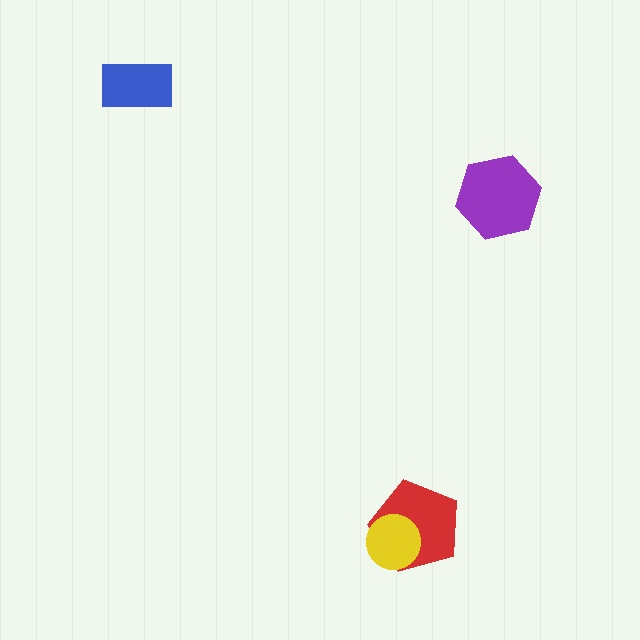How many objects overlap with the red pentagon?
1 object overlaps with the red pentagon.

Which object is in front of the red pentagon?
The yellow circle is in front of the red pentagon.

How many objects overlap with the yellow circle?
1 object overlaps with the yellow circle.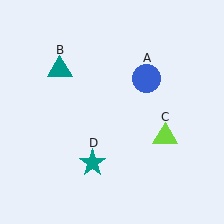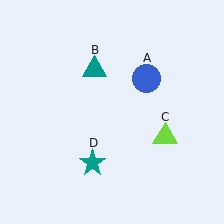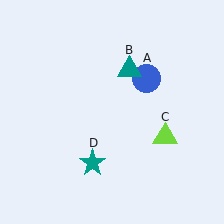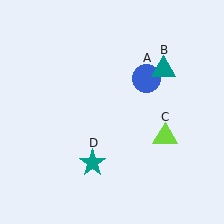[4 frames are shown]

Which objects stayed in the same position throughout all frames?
Blue circle (object A) and lime triangle (object C) and teal star (object D) remained stationary.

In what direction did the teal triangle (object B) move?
The teal triangle (object B) moved right.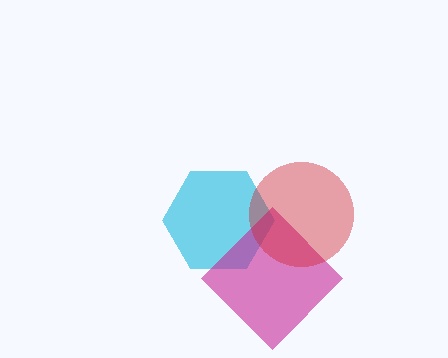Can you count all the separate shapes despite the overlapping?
Yes, there are 3 separate shapes.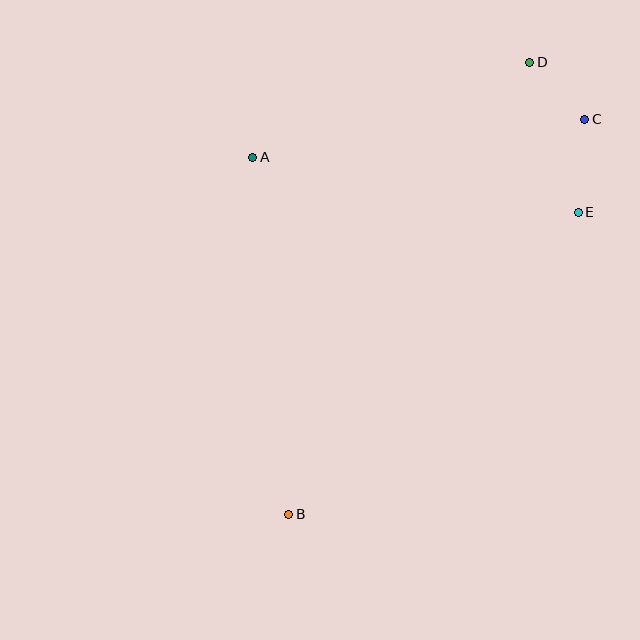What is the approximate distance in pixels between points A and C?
The distance between A and C is approximately 335 pixels.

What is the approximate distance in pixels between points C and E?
The distance between C and E is approximately 93 pixels.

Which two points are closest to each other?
Points C and D are closest to each other.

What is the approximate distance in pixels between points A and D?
The distance between A and D is approximately 293 pixels.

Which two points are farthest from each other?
Points B and D are farthest from each other.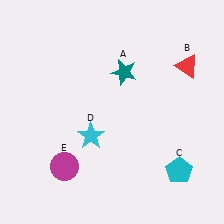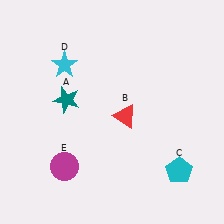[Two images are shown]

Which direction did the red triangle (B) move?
The red triangle (B) moved left.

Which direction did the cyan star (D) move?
The cyan star (D) moved up.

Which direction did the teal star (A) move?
The teal star (A) moved left.